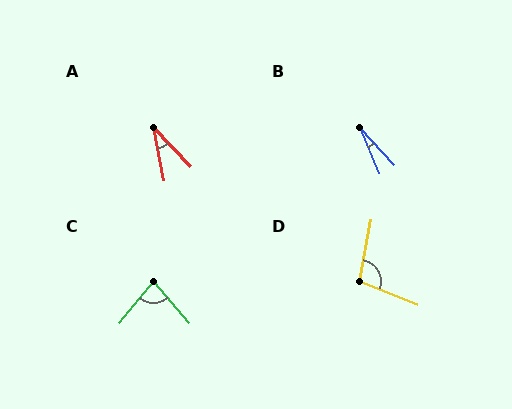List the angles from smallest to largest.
B (20°), A (32°), C (81°), D (101°).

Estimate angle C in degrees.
Approximately 81 degrees.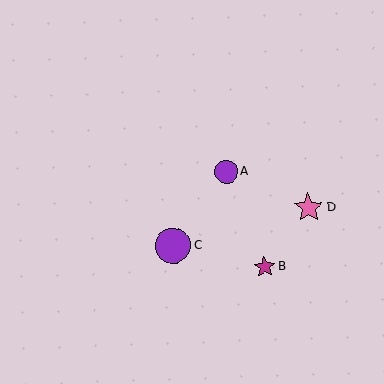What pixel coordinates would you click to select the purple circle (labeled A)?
Click at (226, 172) to select the purple circle A.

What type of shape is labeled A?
Shape A is a purple circle.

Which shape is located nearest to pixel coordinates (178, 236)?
The purple circle (labeled C) at (173, 245) is nearest to that location.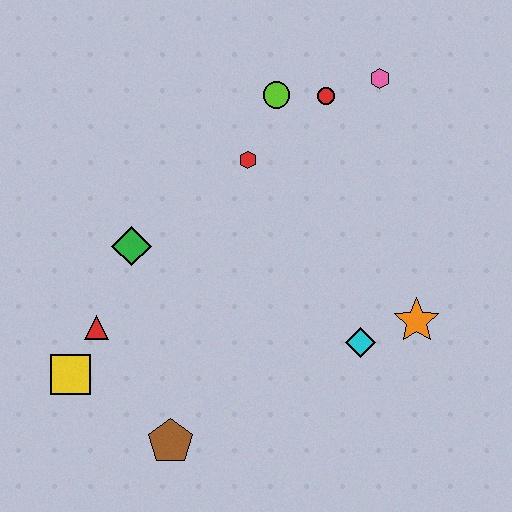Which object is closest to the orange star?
The cyan diamond is closest to the orange star.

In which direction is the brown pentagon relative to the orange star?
The brown pentagon is to the left of the orange star.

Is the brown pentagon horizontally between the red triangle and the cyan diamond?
Yes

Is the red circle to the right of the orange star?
No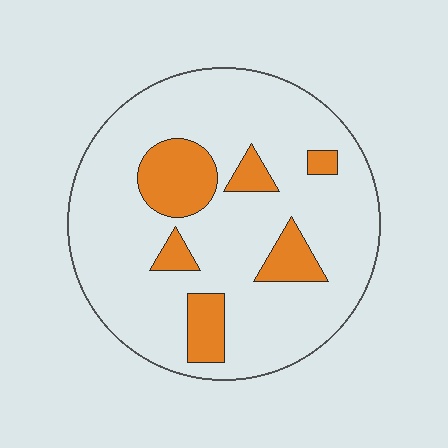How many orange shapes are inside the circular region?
6.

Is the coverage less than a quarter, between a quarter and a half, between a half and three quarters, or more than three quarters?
Less than a quarter.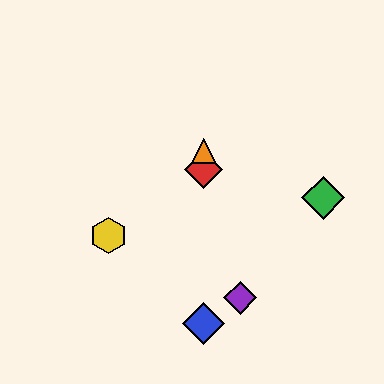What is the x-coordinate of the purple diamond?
The purple diamond is at x≈240.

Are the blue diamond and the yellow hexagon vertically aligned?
No, the blue diamond is at x≈204 and the yellow hexagon is at x≈108.